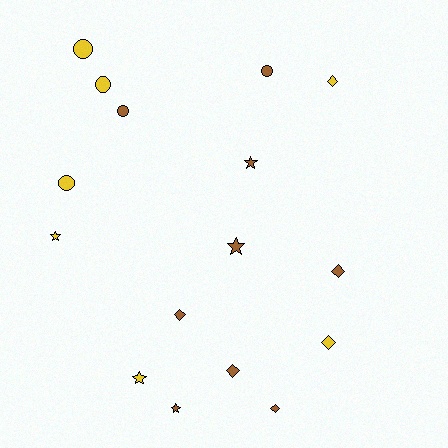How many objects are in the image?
There are 16 objects.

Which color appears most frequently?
Brown, with 9 objects.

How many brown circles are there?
There are 2 brown circles.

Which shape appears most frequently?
Diamond, with 6 objects.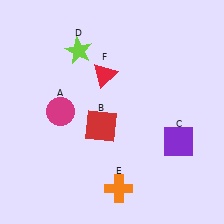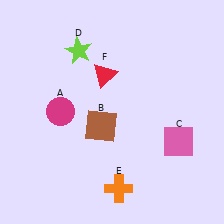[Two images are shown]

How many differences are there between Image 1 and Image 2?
There are 2 differences between the two images.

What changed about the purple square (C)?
In Image 1, C is purple. In Image 2, it changed to pink.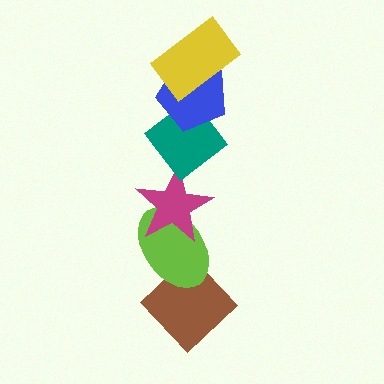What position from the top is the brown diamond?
The brown diamond is 6th from the top.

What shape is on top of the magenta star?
The teal diamond is on top of the magenta star.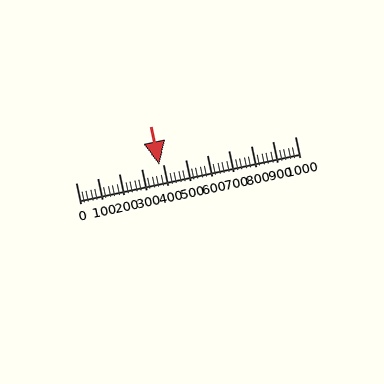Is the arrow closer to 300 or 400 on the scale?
The arrow is closer to 400.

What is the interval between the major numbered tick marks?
The major tick marks are spaced 100 units apart.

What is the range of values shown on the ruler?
The ruler shows values from 0 to 1000.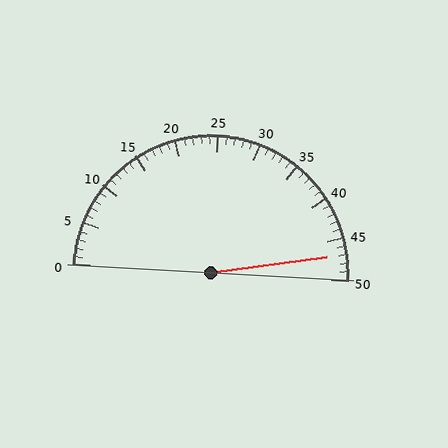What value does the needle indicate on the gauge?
The needle indicates approximately 47.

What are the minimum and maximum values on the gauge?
The gauge ranges from 0 to 50.